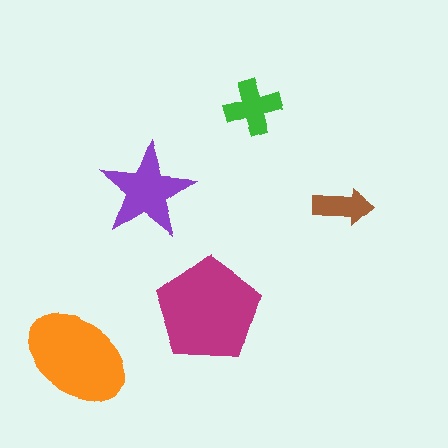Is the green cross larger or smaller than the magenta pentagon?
Smaller.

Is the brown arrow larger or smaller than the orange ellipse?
Smaller.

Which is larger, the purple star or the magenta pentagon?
The magenta pentagon.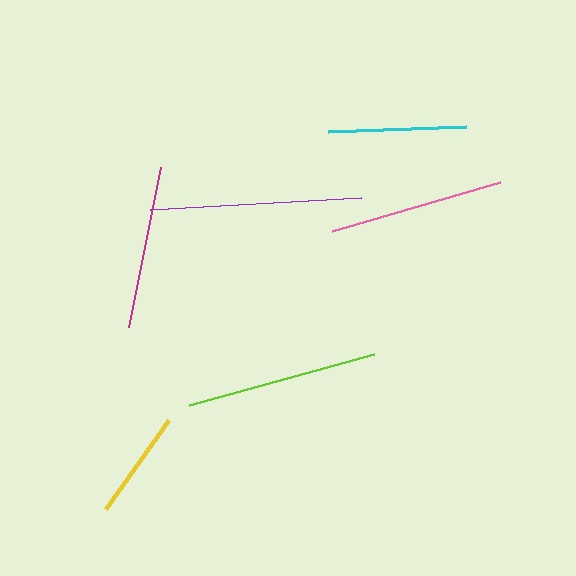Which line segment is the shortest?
The yellow line is the shortest at approximately 109 pixels.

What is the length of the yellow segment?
The yellow segment is approximately 109 pixels long.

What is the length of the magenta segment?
The magenta segment is approximately 163 pixels long.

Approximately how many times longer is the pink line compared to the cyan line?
The pink line is approximately 1.3 times the length of the cyan line.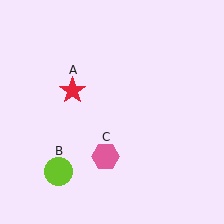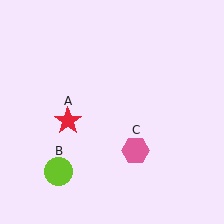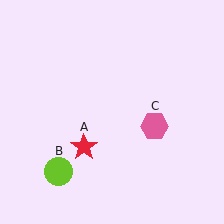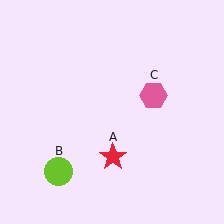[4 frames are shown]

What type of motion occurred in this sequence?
The red star (object A), pink hexagon (object C) rotated counterclockwise around the center of the scene.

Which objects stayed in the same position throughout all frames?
Lime circle (object B) remained stationary.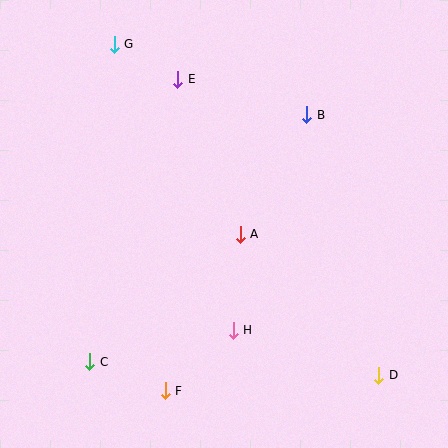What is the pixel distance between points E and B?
The distance between E and B is 134 pixels.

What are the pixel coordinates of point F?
Point F is at (165, 391).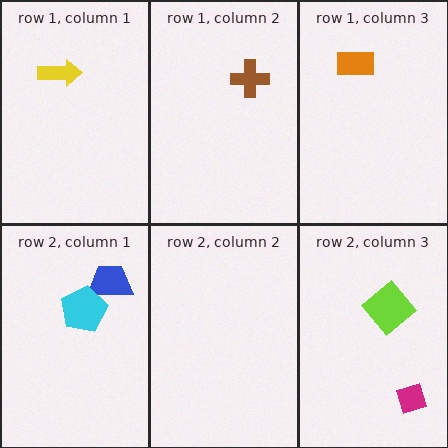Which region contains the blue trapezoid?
The row 2, column 1 region.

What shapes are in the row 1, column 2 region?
The brown cross.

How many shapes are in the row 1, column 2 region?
1.